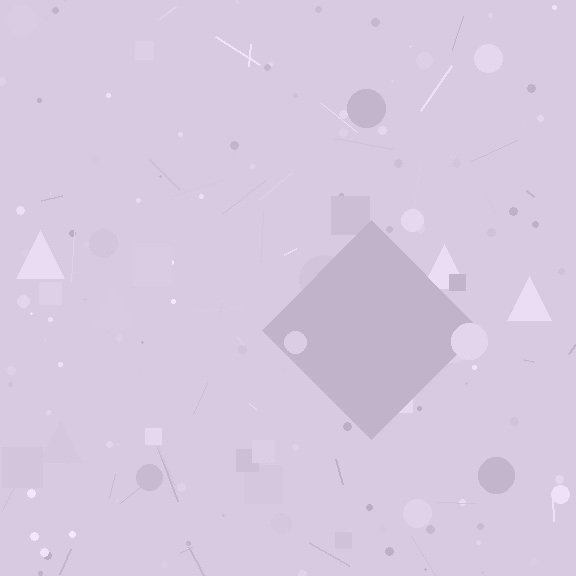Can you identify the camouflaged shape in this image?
The camouflaged shape is a diamond.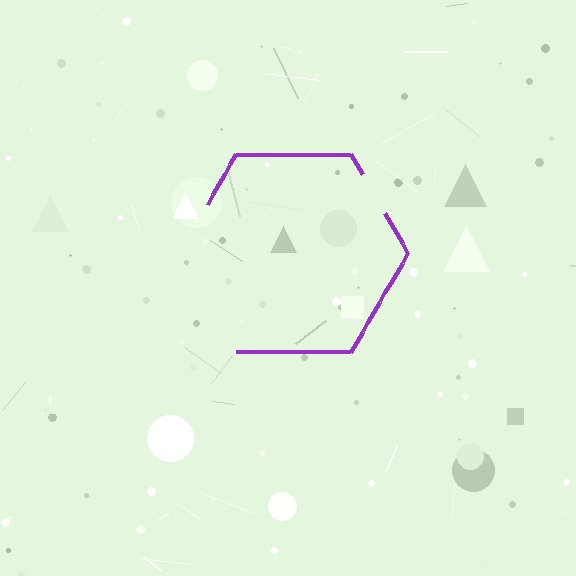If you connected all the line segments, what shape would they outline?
They would outline a hexagon.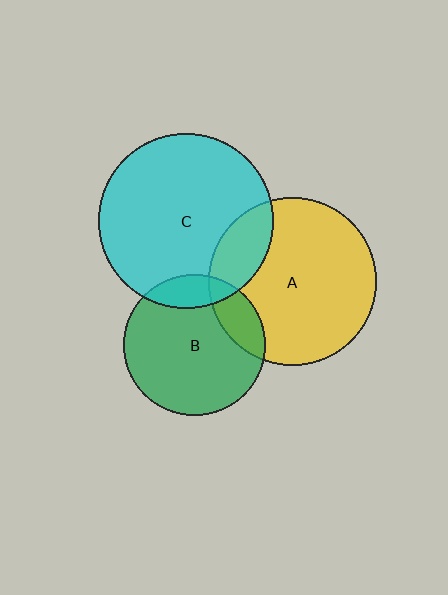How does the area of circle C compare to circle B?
Approximately 1.5 times.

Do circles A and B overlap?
Yes.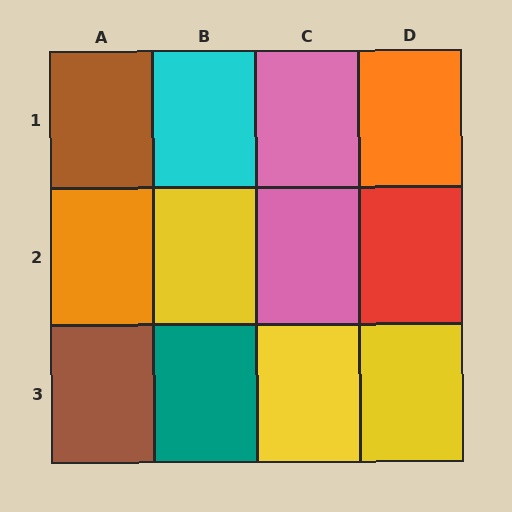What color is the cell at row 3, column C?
Yellow.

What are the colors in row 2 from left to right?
Orange, yellow, pink, red.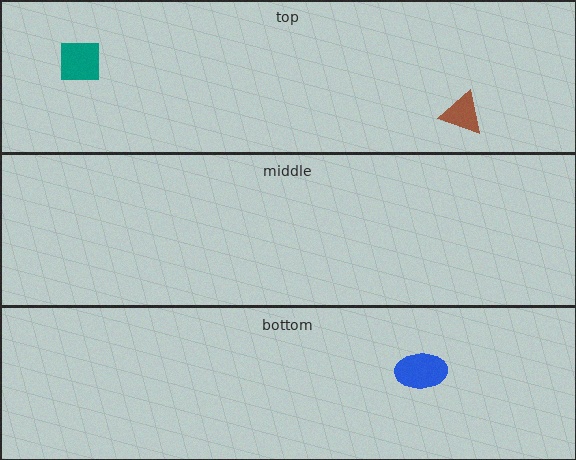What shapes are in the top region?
The brown triangle, the teal square.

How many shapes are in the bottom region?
1.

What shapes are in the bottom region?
The blue ellipse.